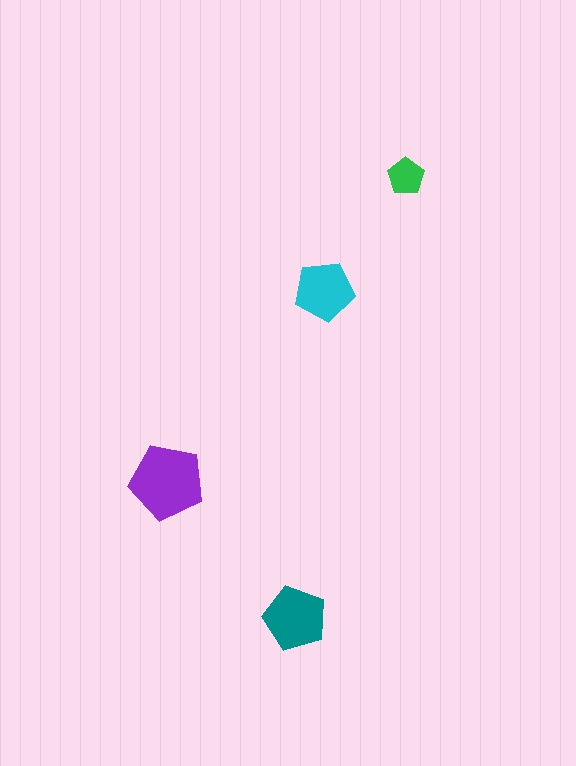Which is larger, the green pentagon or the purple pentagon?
The purple one.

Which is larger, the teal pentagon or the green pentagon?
The teal one.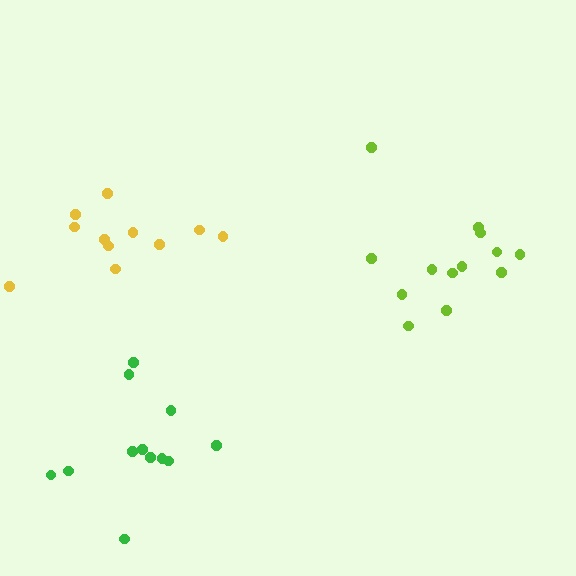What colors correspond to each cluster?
The clusters are colored: yellow, lime, green.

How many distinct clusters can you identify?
There are 3 distinct clusters.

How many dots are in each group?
Group 1: 11 dots, Group 2: 13 dots, Group 3: 12 dots (36 total).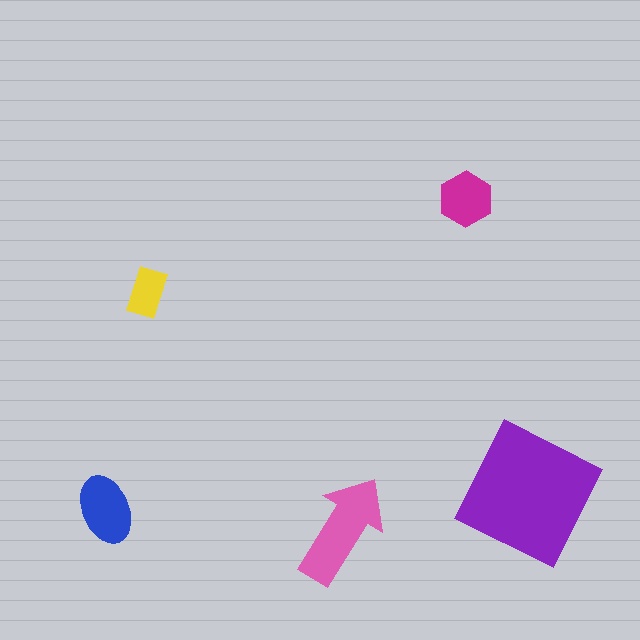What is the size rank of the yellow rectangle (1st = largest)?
5th.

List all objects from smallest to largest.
The yellow rectangle, the magenta hexagon, the blue ellipse, the pink arrow, the purple square.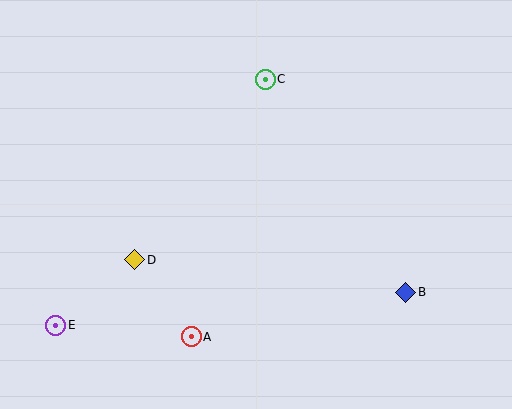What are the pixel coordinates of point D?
Point D is at (135, 260).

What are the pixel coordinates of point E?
Point E is at (56, 326).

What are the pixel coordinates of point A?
Point A is at (191, 337).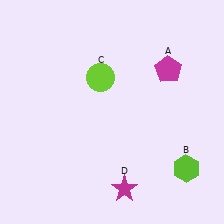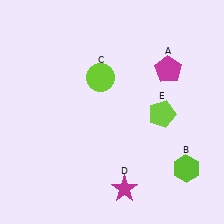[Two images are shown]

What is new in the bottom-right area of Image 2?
A lime pentagon (E) was added in the bottom-right area of Image 2.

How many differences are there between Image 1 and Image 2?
There is 1 difference between the two images.